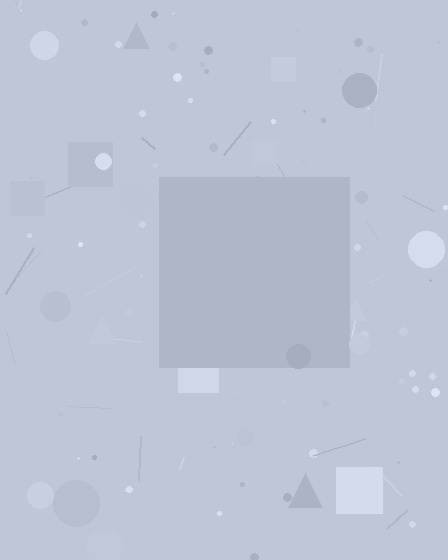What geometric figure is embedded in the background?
A square is embedded in the background.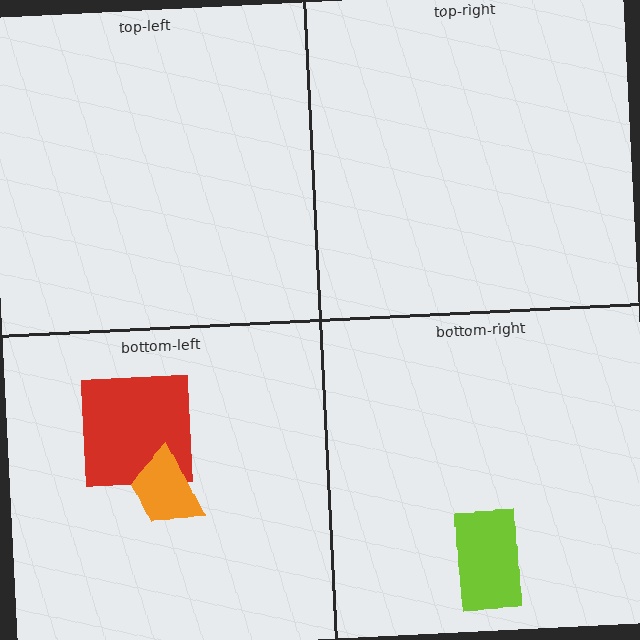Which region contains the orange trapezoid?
The bottom-left region.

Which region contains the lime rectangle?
The bottom-right region.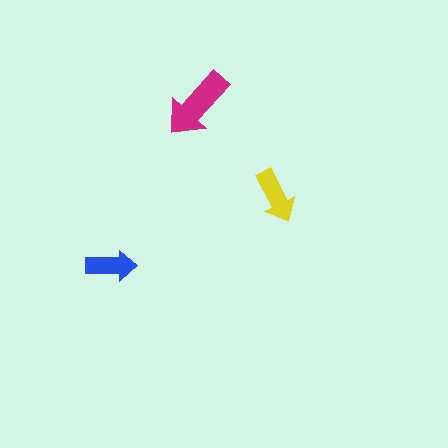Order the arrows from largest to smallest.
the magenta one, the yellow one, the blue one.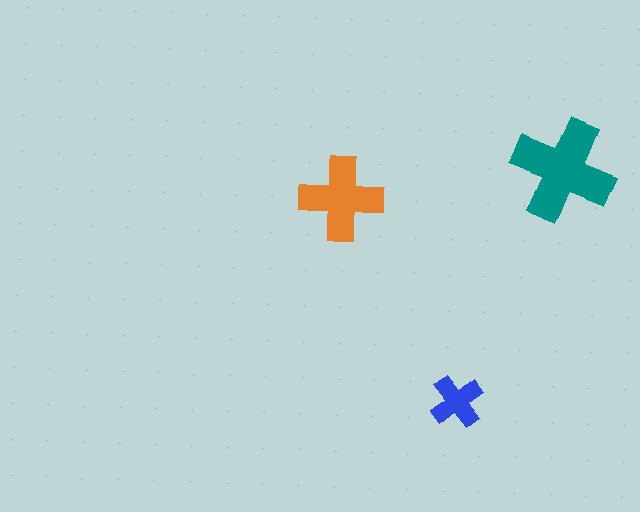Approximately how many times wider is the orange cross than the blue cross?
About 1.5 times wider.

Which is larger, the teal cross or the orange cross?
The teal one.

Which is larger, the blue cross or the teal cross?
The teal one.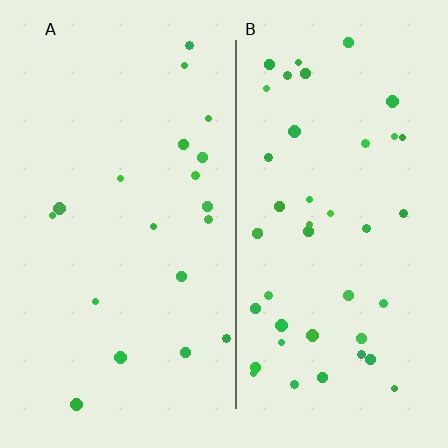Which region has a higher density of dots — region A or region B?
B (the right).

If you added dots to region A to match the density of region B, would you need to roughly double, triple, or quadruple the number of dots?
Approximately double.